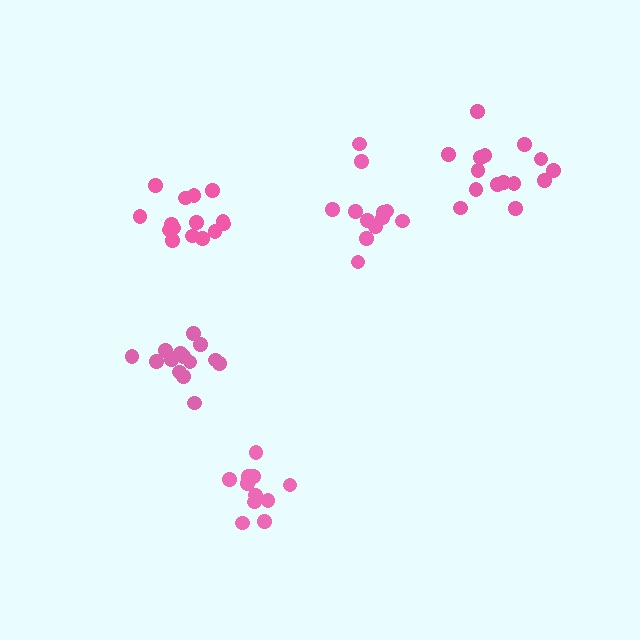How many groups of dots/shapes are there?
There are 5 groups.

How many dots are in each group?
Group 1: 11 dots, Group 2: 15 dots, Group 3: 12 dots, Group 4: 15 dots, Group 5: 15 dots (68 total).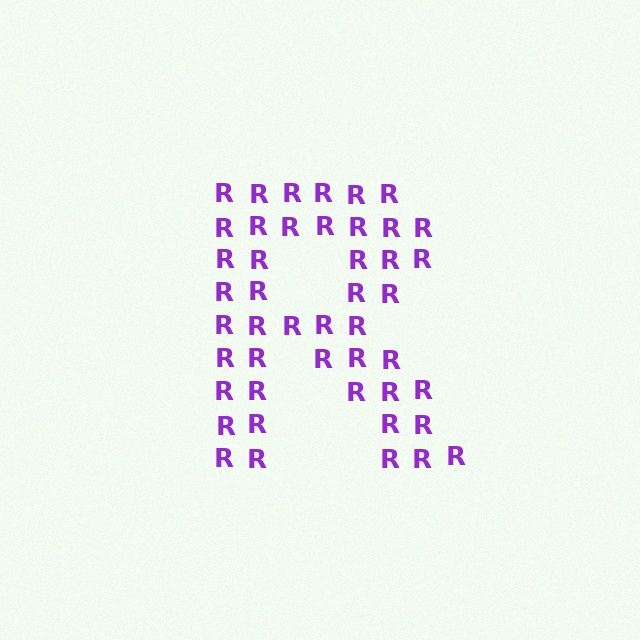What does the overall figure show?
The overall figure shows the letter R.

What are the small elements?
The small elements are letter R's.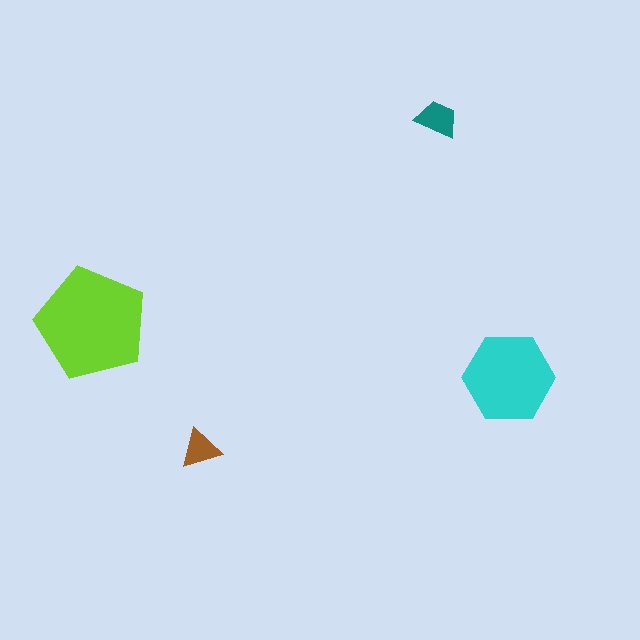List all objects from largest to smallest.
The lime pentagon, the cyan hexagon, the teal trapezoid, the brown triangle.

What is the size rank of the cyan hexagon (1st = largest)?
2nd.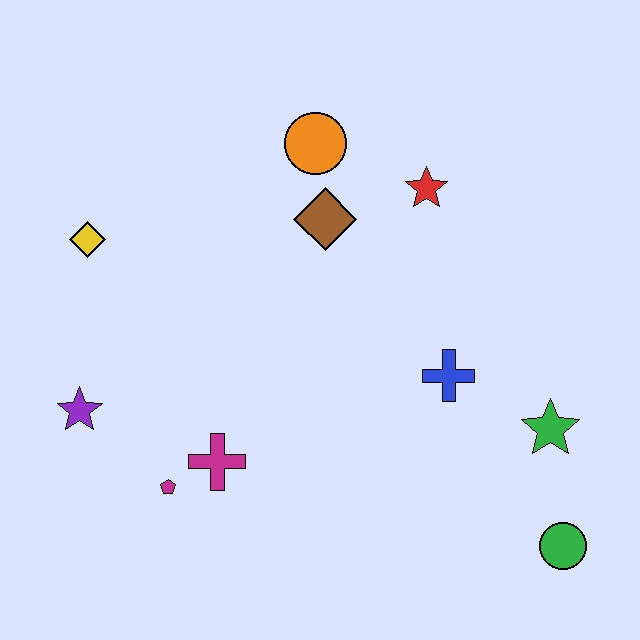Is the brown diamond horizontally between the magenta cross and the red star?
Yes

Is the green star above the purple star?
No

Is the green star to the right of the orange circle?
Yes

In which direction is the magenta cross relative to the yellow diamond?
The magenta cross is below the yellow diamond.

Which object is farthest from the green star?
The yellow diamond is farthest from the green star.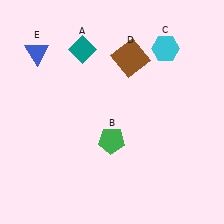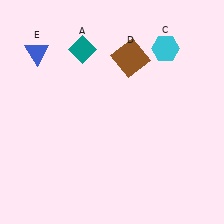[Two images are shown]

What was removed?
The green pentagon (B) was removed in Image 2.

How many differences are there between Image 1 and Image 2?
There is 1 difference between the two images.